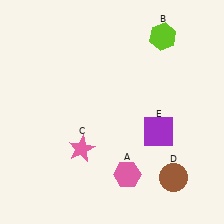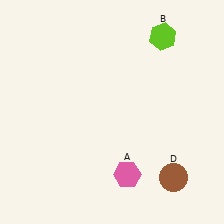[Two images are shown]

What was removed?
The purple square (E), the pink star (C) were removed in Image 2.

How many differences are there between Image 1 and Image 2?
There are 2 differences between the two images.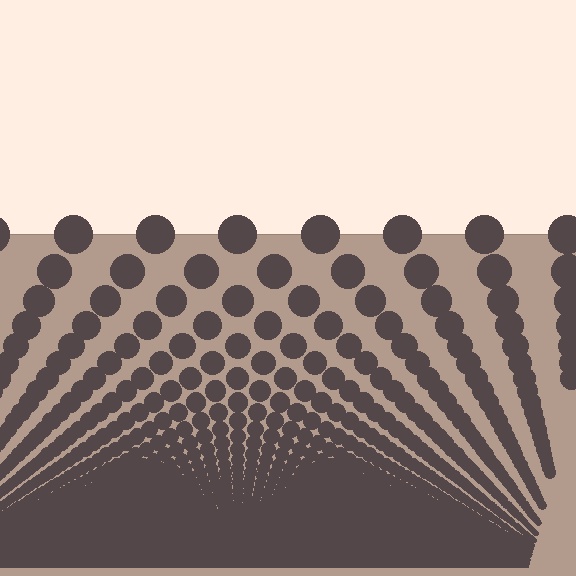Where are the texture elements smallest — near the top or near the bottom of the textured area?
Near the bottom.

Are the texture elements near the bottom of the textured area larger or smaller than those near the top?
Smaller. The gradient is inverted — elements near the bottom are smaller and denser.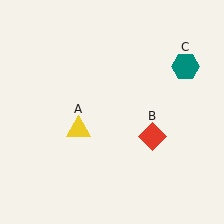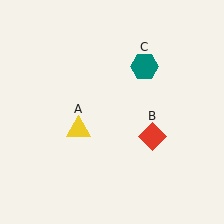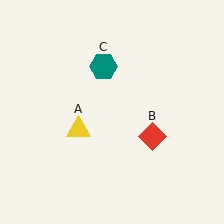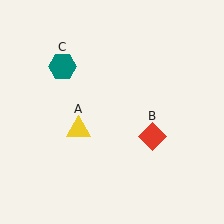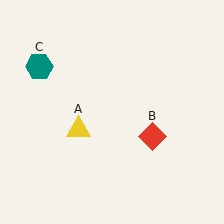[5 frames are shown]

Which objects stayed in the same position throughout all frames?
Yellow triangle (object A) and red diamond (object B) remained stationary.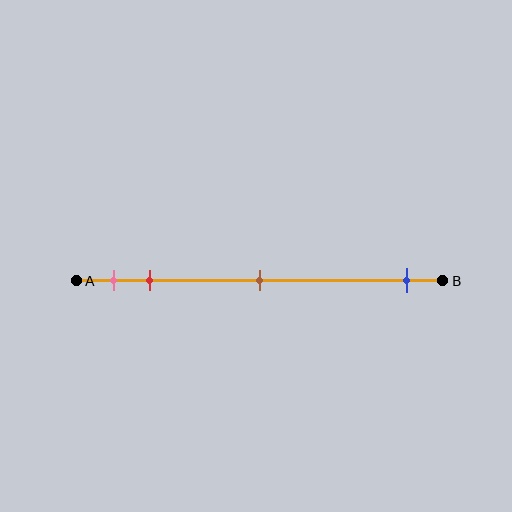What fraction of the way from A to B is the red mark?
The red mark is approximately 20% (0.2) of the way from A to B.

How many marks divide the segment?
There are 4 marks dividing the segment.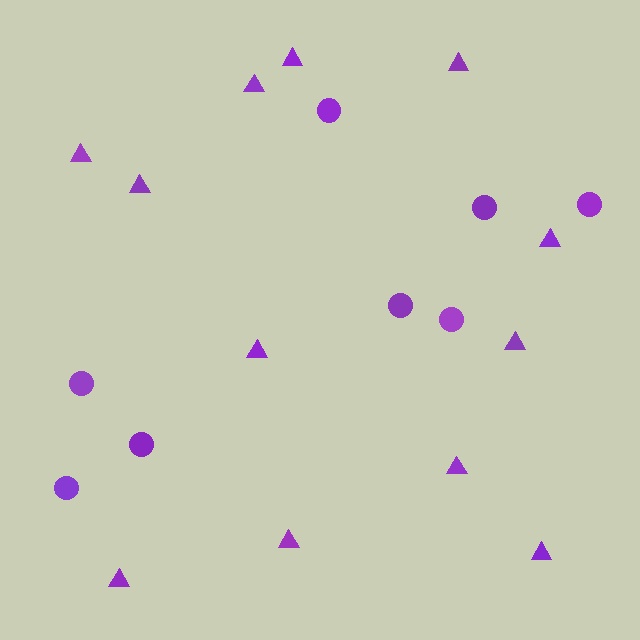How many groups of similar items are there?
There are 2 groups: one group of circles (8) and one group of triangles (12).